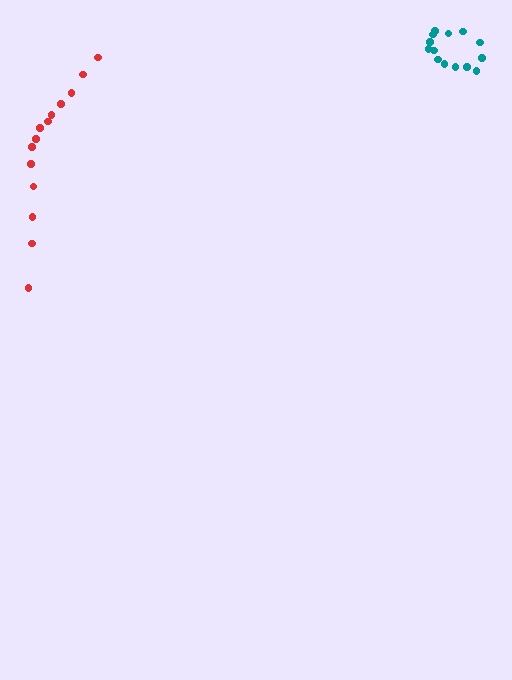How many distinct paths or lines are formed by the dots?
There are 2 distinct paths.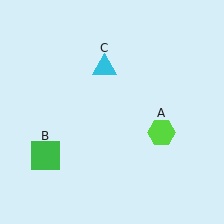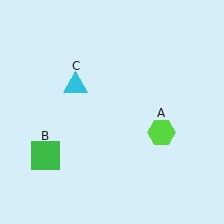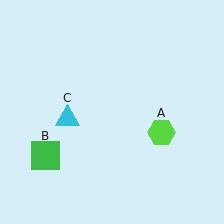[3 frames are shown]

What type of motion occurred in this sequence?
The cyan triangle (object C) rotated counterclockwise around the center of the scene.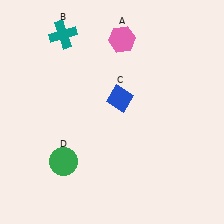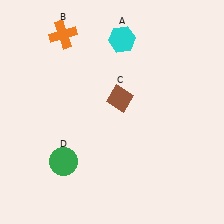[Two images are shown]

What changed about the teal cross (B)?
In Image 1, B is teal. In Image 2, it changed to orange.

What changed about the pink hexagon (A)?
In Image 1, A is pink. In Image 2, it changed to cyan.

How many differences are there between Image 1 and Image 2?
There are 3 differences between the two images.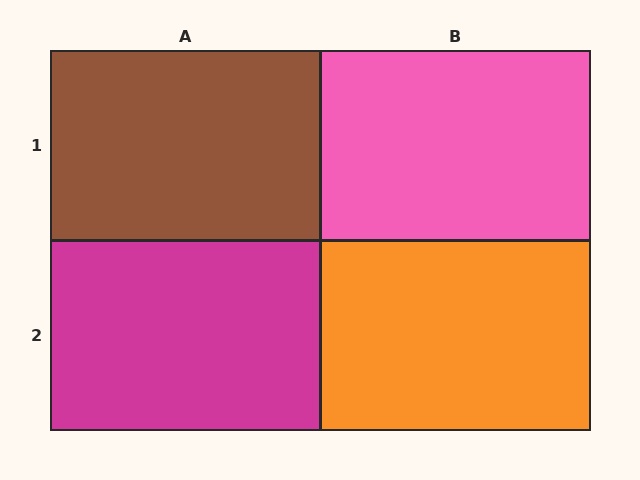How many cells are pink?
1 cell is pink.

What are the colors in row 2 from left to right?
Magenta, orange.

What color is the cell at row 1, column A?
Brown.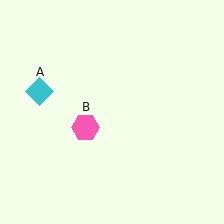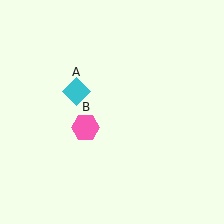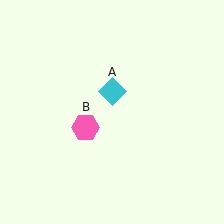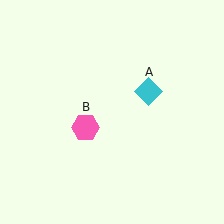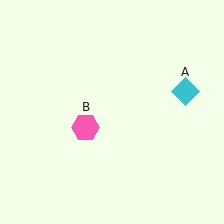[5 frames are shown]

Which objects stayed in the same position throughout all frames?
Pink hexagon (object B) remained stationary.